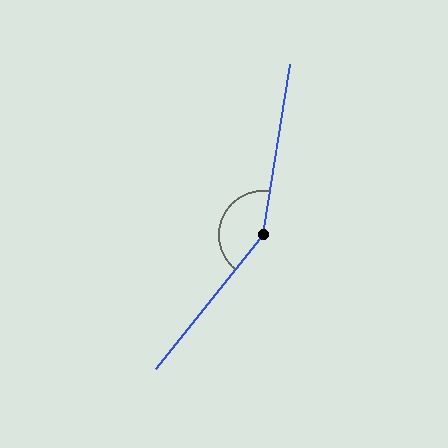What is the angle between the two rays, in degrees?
Approximately 151 degrees.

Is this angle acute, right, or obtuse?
It is obtuse.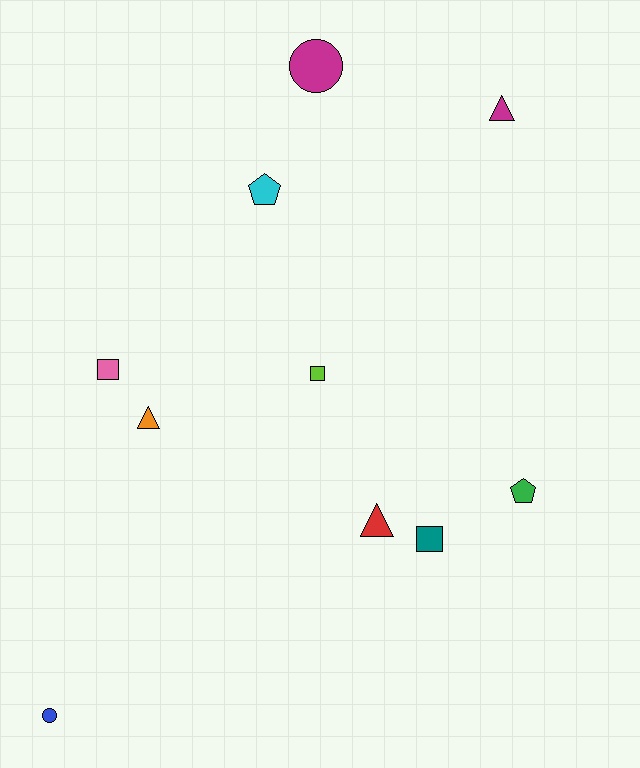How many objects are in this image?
There are 10 objects.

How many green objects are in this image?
There is 1 green object.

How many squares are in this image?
There are 3 squares.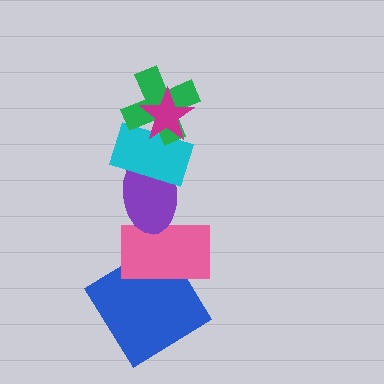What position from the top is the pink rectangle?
The pink rectangle is 5th from the top.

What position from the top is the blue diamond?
The blue diamond is 6th from the top.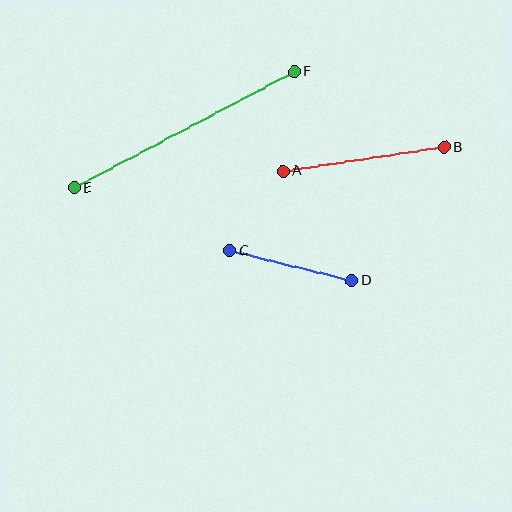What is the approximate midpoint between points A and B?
The midpoint is at approximately (364, 159) pixels.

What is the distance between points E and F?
The distance is approximately 248 pixels.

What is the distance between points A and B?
The distance is approximately 163 pixels.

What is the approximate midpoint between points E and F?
The midpoint is at approximately (184, 130) pixels.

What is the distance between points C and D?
The distance is approximately 126 pixels.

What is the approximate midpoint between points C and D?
The midpoint is at approximately (291, 266) pixels.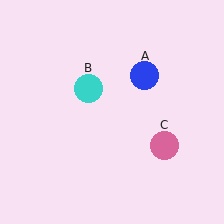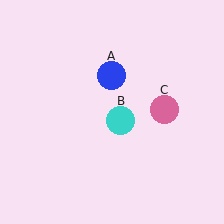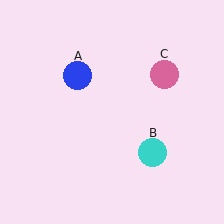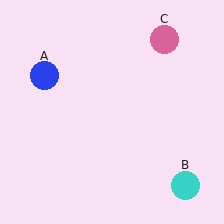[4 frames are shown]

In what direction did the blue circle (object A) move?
The blue circle (object A) moved left.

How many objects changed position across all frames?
3 objects changed position: blue circle (object A), cyan circle (object B), pink circle (object C).